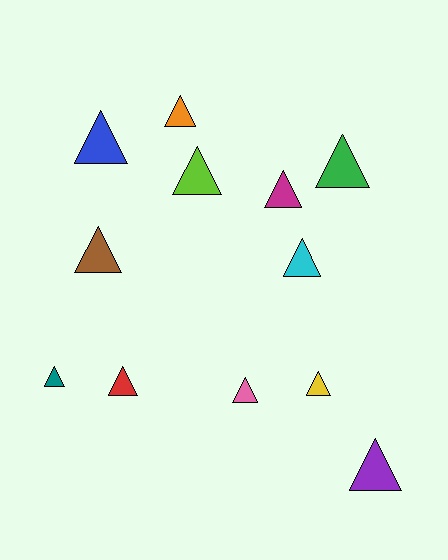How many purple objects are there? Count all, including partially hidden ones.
There is 1 purple object.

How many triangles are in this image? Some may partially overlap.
There are 12 triangles.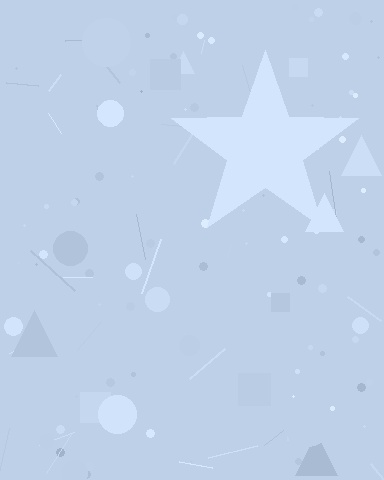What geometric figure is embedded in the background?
A star is embedded in the background.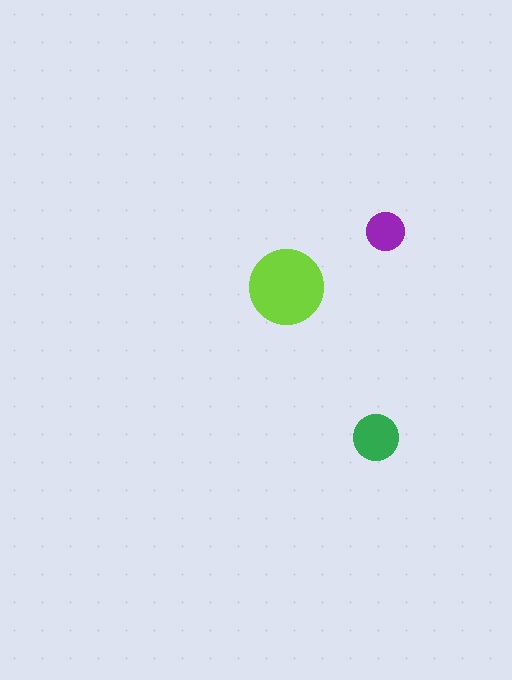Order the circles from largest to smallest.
the lime one, the green one, the purple one.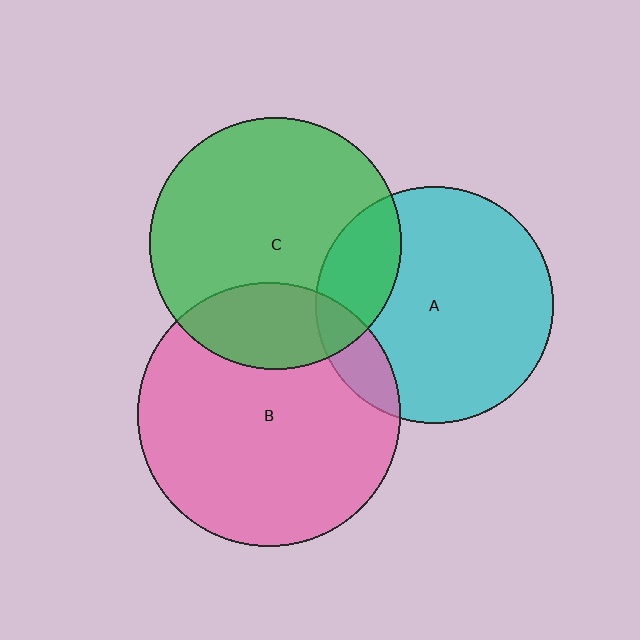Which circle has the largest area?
Circle B (pink).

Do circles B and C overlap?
Yes.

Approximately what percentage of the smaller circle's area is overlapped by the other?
Approximately 25%.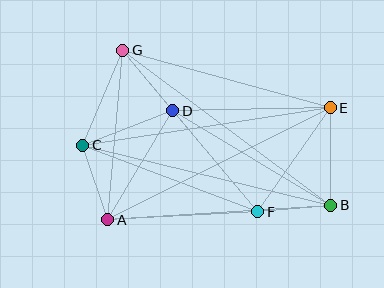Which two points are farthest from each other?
Points B and G are farthest from each other.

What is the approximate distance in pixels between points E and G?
The distance between E and G is approximately 215 pixels.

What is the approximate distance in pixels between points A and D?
The distance between A and D is approximately 127 pixels.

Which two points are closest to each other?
Points B and F are closest to each other.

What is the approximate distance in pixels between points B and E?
The distance between B and E is approximately 97 pixels.